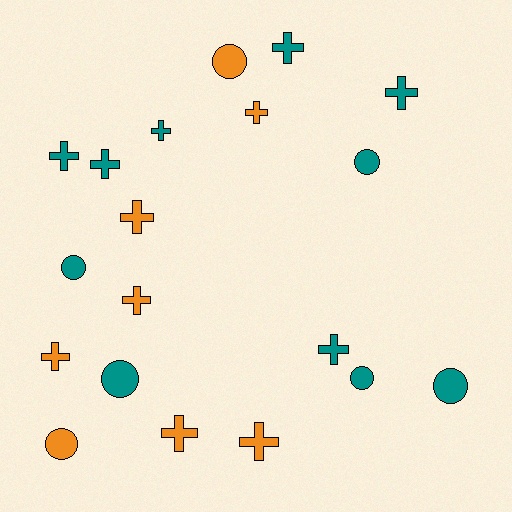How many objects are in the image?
There are 19 objects.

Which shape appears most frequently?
Cross, with 12 objects.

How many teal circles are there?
There are 5 teal circles.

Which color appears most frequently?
Teal, with 11 objects.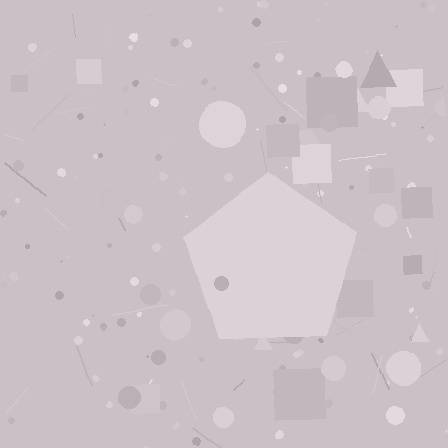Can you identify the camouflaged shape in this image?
The camouflaged shape is a pentagon.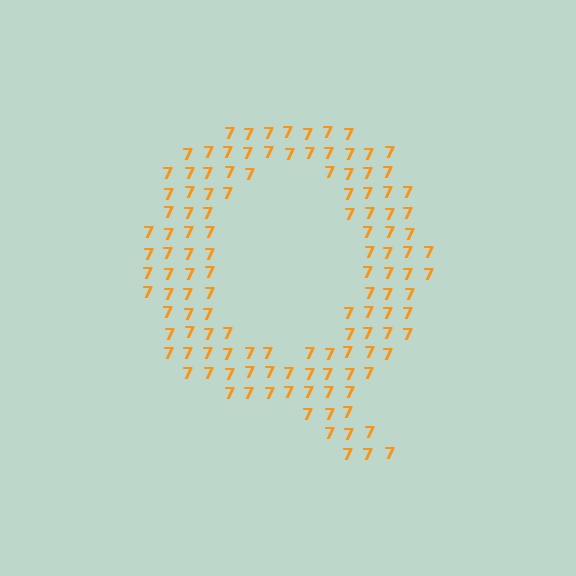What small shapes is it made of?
It is made of small digit 7's.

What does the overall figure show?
The overall figure shows the letter Q.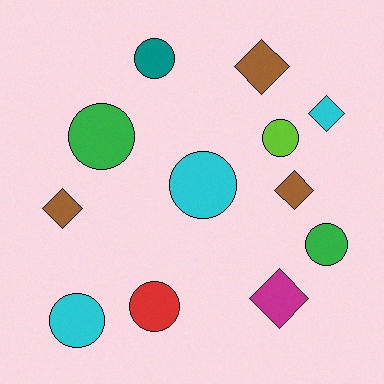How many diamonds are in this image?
There are 5 diamonds.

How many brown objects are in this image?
There are 3 brown objects.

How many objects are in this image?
There are 12 objects.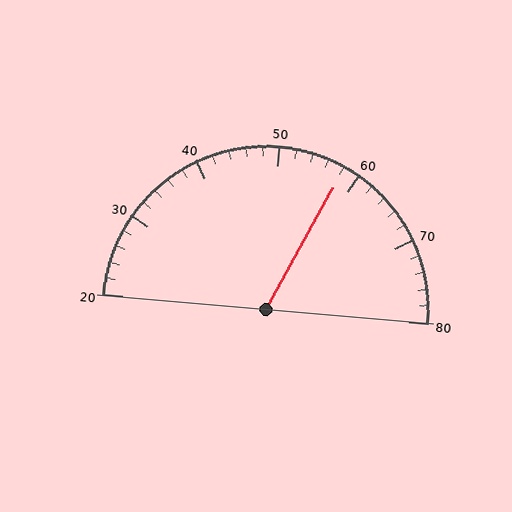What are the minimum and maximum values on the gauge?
The gauge ranges from 20 to 80.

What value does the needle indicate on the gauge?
The needle indicates approximately 58.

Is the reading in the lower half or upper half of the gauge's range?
The reading is in the upper half of the range (20 to 80).